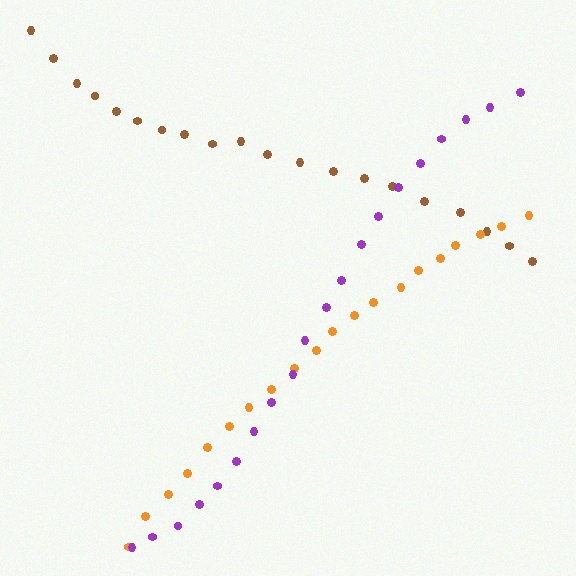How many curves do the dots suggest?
There are 3 distinct paths.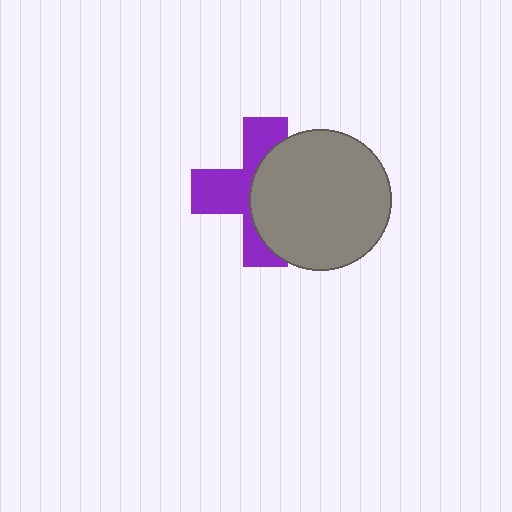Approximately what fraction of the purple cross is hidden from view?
Roughly 51% of the purple cross is hidden behind the gray circle.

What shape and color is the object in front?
The object in front is a gray circle.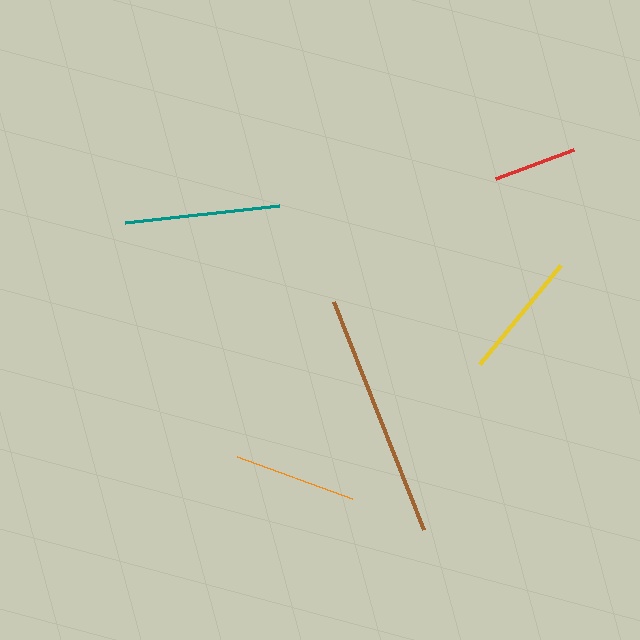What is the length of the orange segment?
The orange segment is approximately 122 pixels long.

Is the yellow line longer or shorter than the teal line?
The teal line is longer than the yellow line.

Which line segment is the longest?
The brown line is the longest at approximately 245 pixels.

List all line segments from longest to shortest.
From longest to shortest: brown, teal, yellow, orange, red.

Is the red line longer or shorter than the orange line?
The orange line is longer than the red line.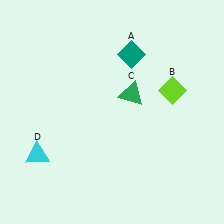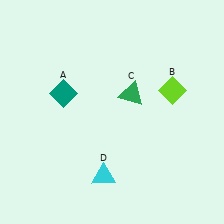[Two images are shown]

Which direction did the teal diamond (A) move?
The teal diamond (A) moved left.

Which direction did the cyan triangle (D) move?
The cyan triangle (D) moved right.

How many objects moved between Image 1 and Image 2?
2 objects moved between the two images.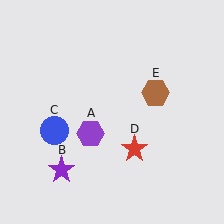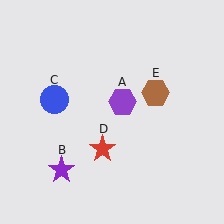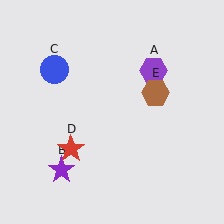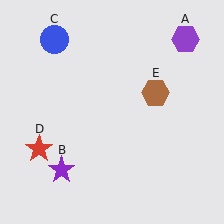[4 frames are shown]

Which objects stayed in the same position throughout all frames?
Purple star (object B) and brown hexagon (object E) remained stationary.